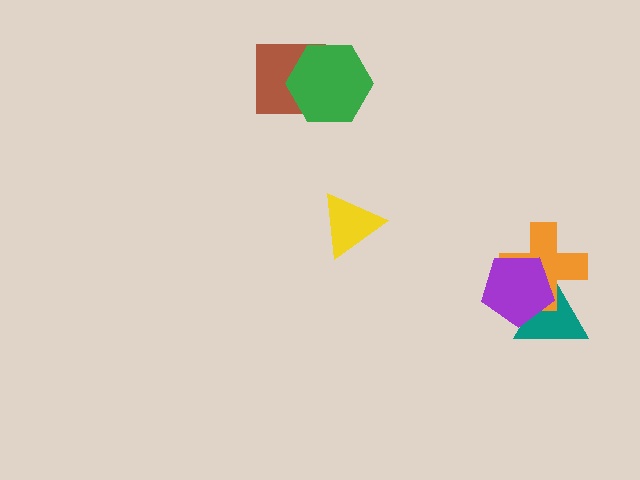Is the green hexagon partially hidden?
No, no other shape covers it.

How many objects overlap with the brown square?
1 object overlaps with the brown square.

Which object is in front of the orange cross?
The purple pentagon is in front of the orange cross.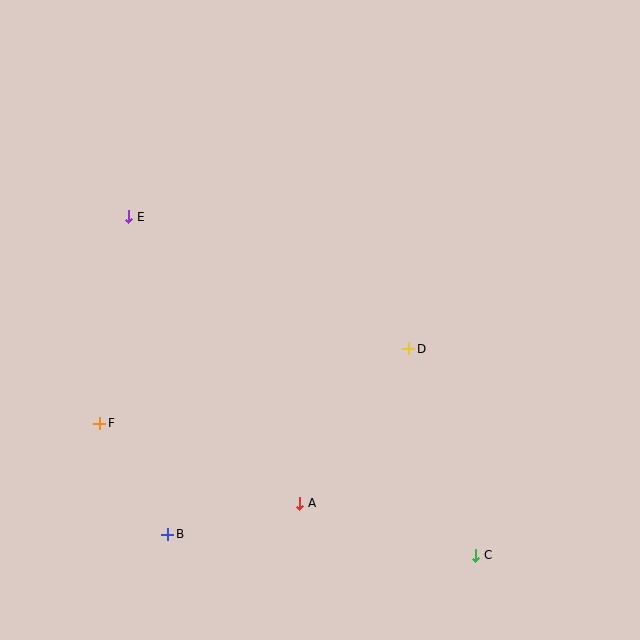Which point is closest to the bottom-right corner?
Point C is closest to the bottom-right corner.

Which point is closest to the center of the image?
Point D at (409, 349) is closest to the center.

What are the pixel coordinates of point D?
Point D is at (409, 349).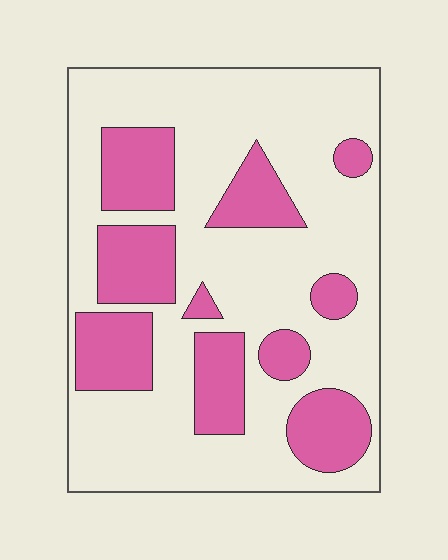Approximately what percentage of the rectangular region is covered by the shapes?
Approximately 30%.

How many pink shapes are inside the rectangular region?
10.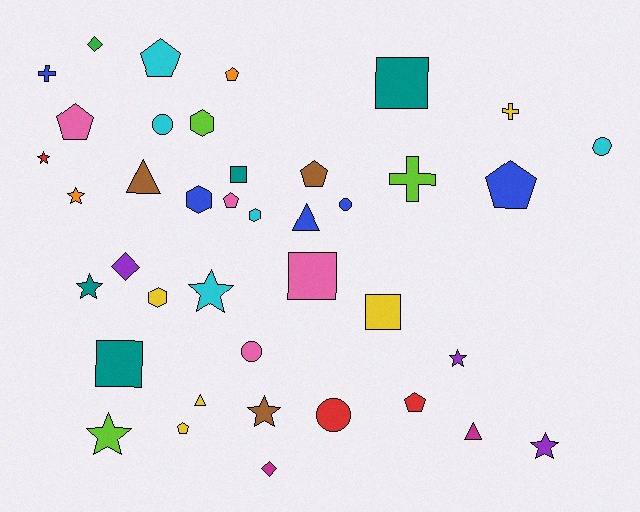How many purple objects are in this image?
There are 3 purple objects.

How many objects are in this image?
There are 40 objects.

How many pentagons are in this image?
There are 8 pentagons.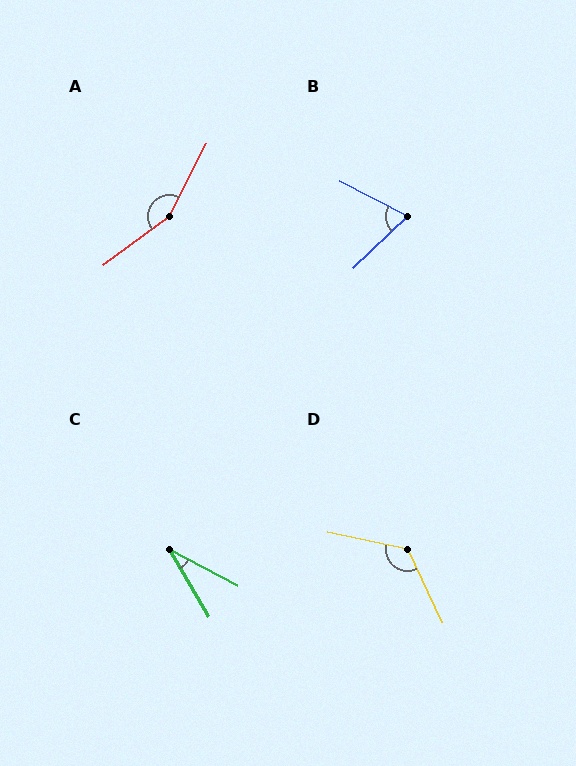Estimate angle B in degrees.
Approximately 71 degrees.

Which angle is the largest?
A, at approximately 153 degrees.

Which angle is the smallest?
C, at approximately 31 degrees.